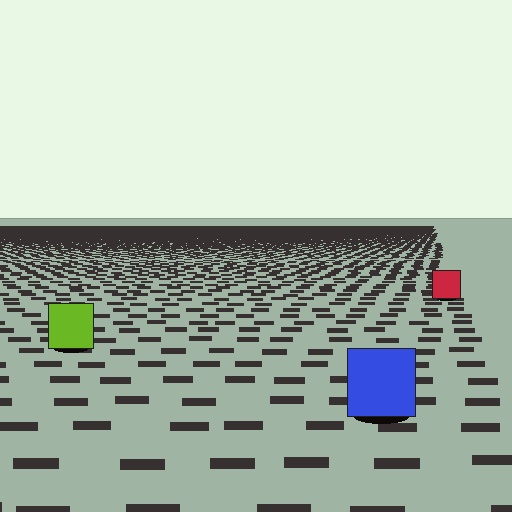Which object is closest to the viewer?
The blue square is closest. The texture marks near it are larger and more spread out.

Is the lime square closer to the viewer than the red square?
Yes. The lime square is closer — you can tell from the texture gradient: the ground texture is coarser near it.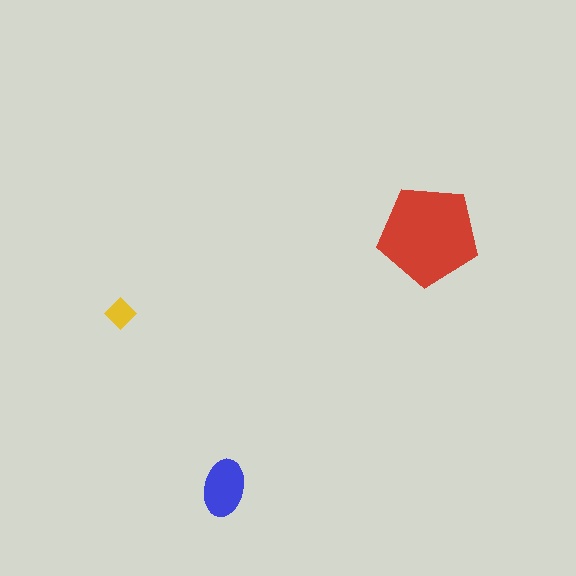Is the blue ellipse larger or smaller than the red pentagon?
Smaller.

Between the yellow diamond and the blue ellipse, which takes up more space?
The blue ellipse.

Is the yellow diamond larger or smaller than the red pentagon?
Smaller.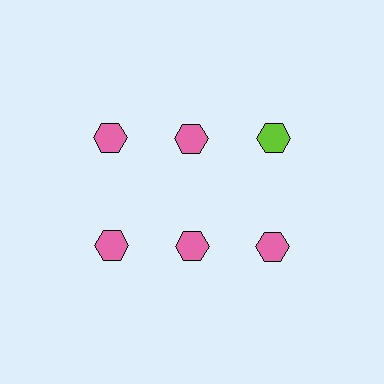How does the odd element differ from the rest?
It has a different color: lime instead of pink.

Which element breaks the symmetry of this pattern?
The lime hexagon in the top row, center column breaks the symmetry. All other shapes are pink hexagons.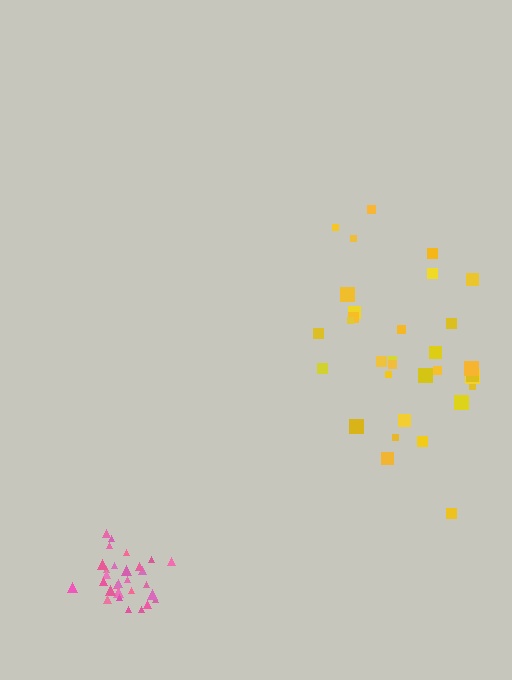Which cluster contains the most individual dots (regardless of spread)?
Yellow (32).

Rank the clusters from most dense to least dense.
pink, yellow.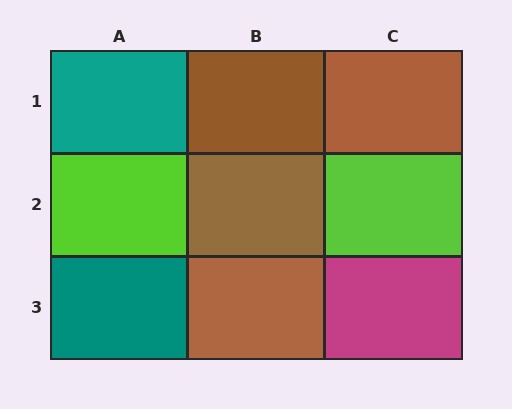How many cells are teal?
2 cells are teal.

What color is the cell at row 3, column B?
Brown.